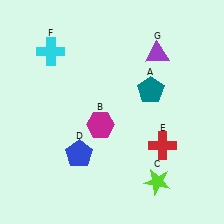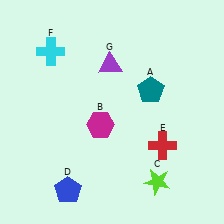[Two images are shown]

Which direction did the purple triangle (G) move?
The purple triangle (G) moved left.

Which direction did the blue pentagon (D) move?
The blue pentagon (D) moved down.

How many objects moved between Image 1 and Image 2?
2 objects moved between the two images.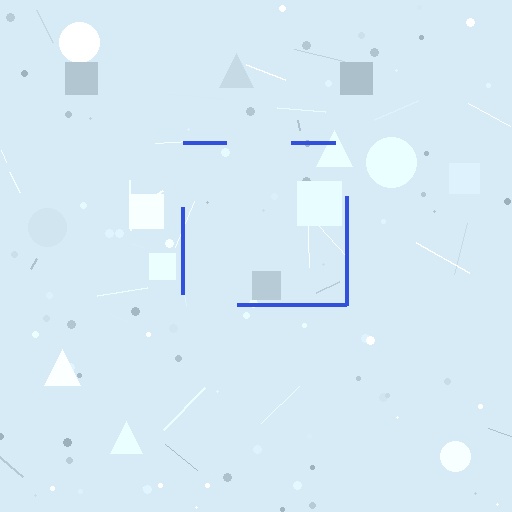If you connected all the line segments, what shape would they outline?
They would outline a square.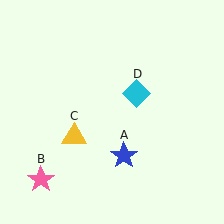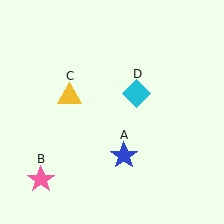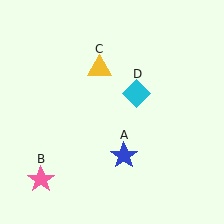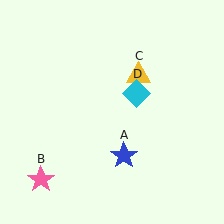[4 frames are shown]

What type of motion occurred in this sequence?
The yellow triangle (object C) rotated clockwise around the center of the scene.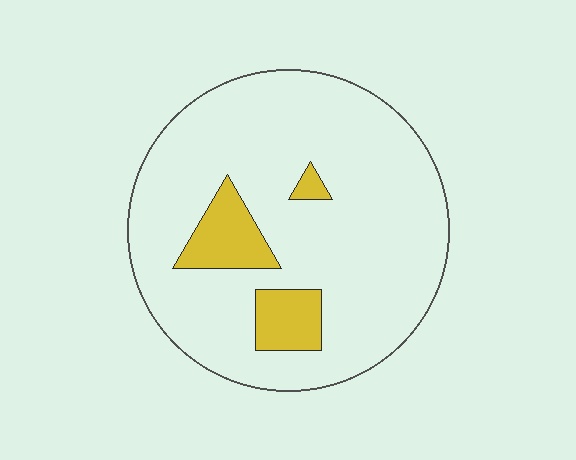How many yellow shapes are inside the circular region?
3.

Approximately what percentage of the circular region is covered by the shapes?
Approximately 15%.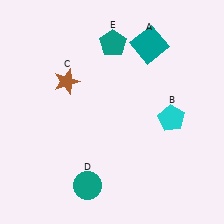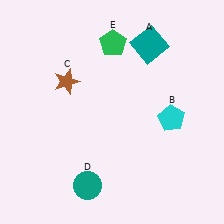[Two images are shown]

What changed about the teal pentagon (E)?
In Image 1, E is teal. In Image 2, it changed to green.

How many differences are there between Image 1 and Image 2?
There is 1 difference between the two images.